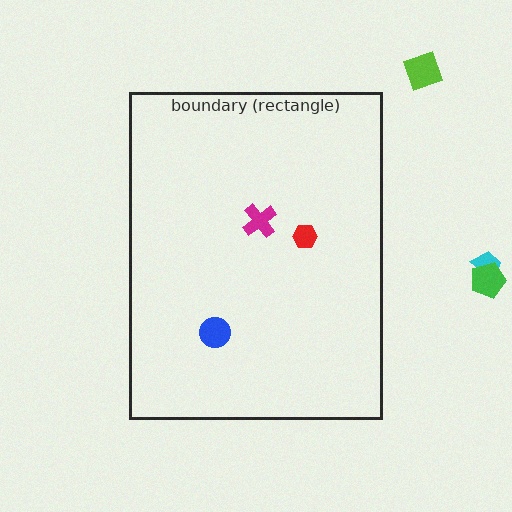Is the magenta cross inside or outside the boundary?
Inside.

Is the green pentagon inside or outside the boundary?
Outside.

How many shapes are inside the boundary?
3 inside, 3 outside.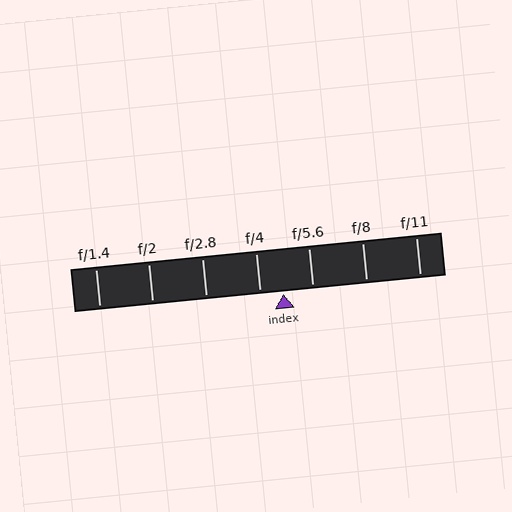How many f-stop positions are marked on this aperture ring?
There are 7 f-stop positions marked.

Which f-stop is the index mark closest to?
The index mark is closest to f/4.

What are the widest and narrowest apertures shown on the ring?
The widest aperture shown is f/1.4 and the narrowest is f/11.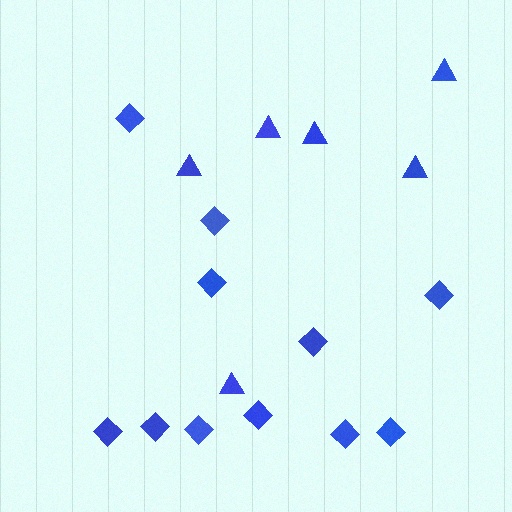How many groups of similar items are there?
There are 2 groups: one group of diamonds (11) and one group of triangles (6).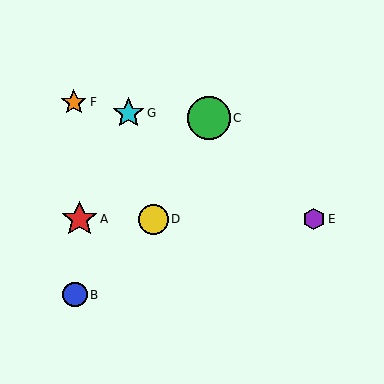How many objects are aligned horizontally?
3 objects (A, D, E) are aligned horizontally.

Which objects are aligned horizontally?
Objects A, D, E are aligned horizontally.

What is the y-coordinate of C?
Object C is at y≈118.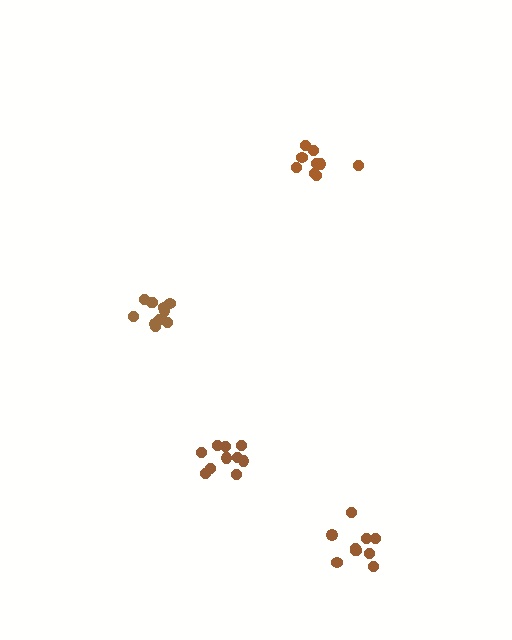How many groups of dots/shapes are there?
There are 4 groups.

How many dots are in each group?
Group 1: 9 dots, Group 2: 10 dots, Group 3: 10 dots, Group 4: 13 dots (42 total).